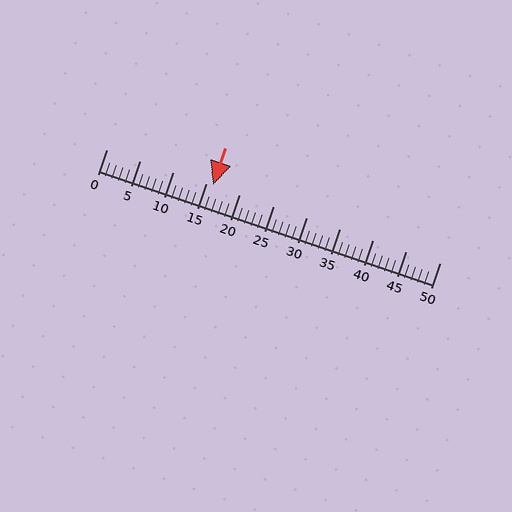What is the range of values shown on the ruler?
The ruler shows values from 0 to 50.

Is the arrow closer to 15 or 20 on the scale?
The arrow is closer to 15.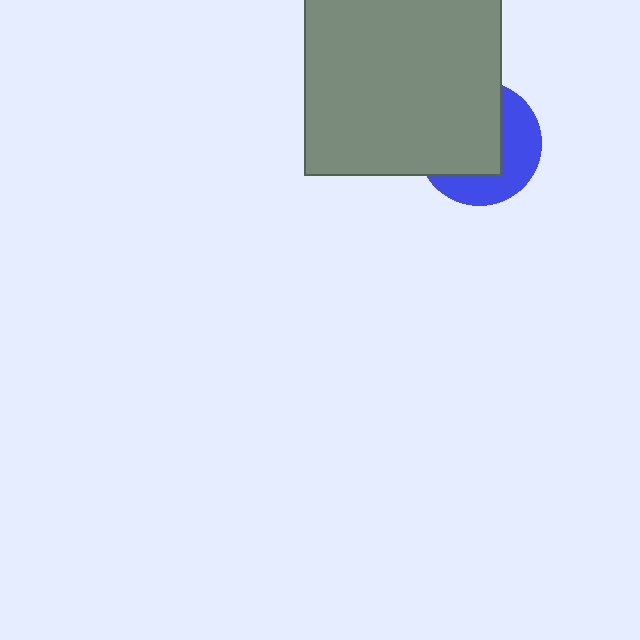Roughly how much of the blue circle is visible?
A small part of it is visible (roughly 43%).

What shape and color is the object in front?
The object in front is a gray rectangle.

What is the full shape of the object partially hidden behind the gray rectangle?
The partially hidden object is a blue circle.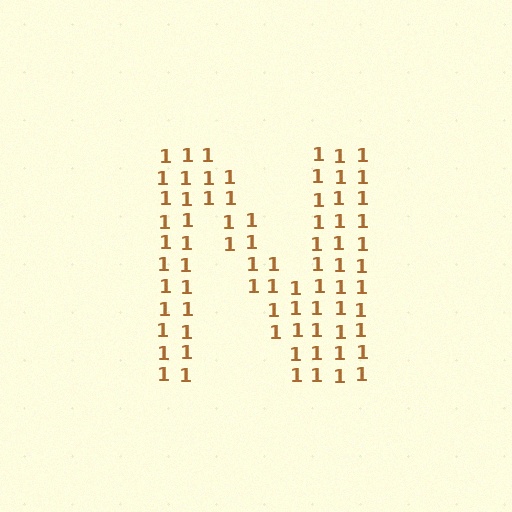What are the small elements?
The small elements are digit 1's.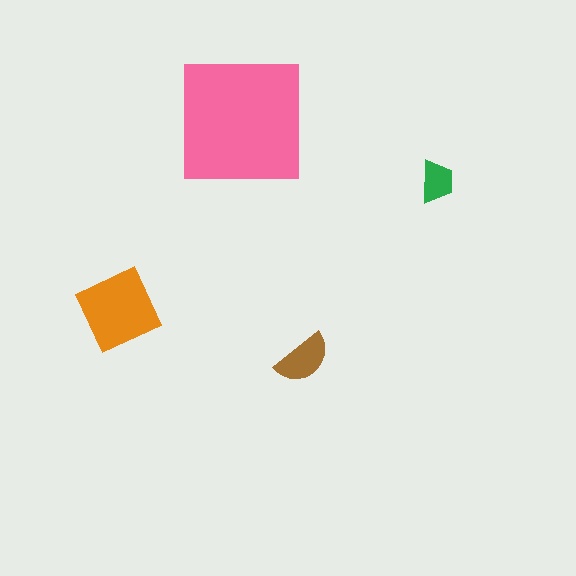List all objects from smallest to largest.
The green trapezoid, the brown semicircle, the orange diamond, the pink square.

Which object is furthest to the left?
The orange diamond is leftmost.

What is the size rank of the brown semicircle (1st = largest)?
3rd.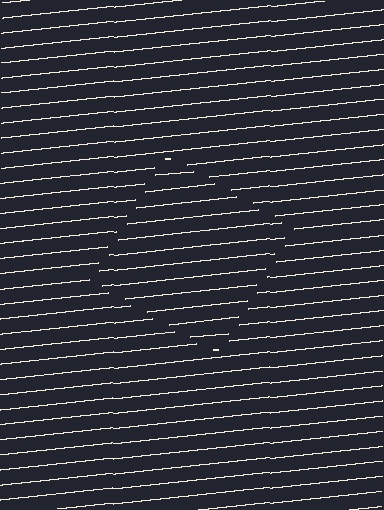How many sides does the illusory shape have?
4 sides — the line-ends trace a square.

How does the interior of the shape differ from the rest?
The interior of the shape contains the same grating, shifted by half a period — the contour is defined by the phase discontinuity where line-ends from the inner and outer gratings abut.